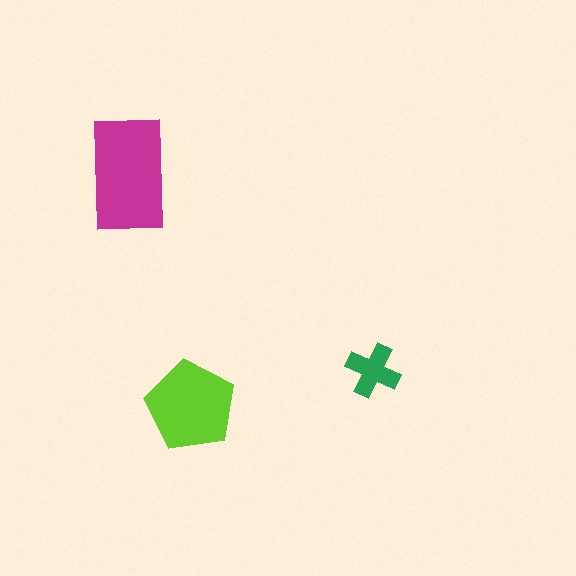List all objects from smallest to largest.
The green cross, the lime pentagon, the magenta rectangle.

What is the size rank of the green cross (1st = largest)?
3rd.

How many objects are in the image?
There are 3 objects in the image.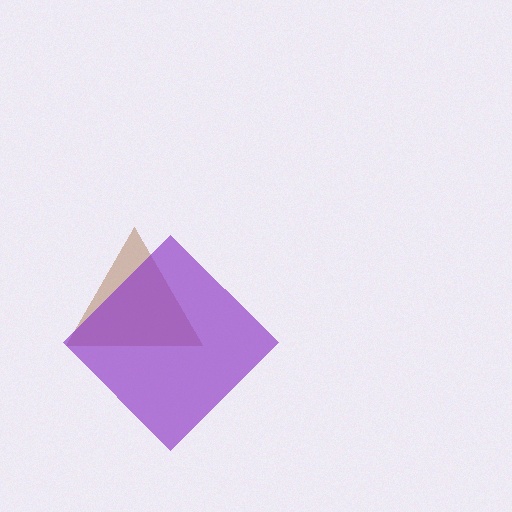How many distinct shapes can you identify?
There are 2 distinct shapes: a brown triangle, a purple diamond.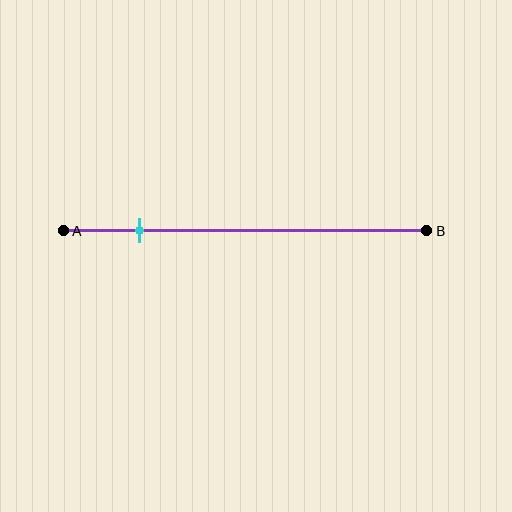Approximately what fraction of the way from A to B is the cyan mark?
The cyan mark is approximately 20% of the way from A to B.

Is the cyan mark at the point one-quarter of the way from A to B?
No, the mark is at about 20% from A, not at the 25% one-quarter point.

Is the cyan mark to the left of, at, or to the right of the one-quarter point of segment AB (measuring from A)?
The cyan mark is to the left of the one-quarter point of segment AB.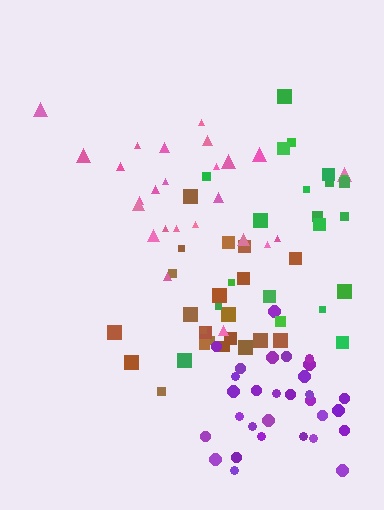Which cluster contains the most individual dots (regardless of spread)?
Purple (30).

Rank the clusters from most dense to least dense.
purple, brown, pink, green.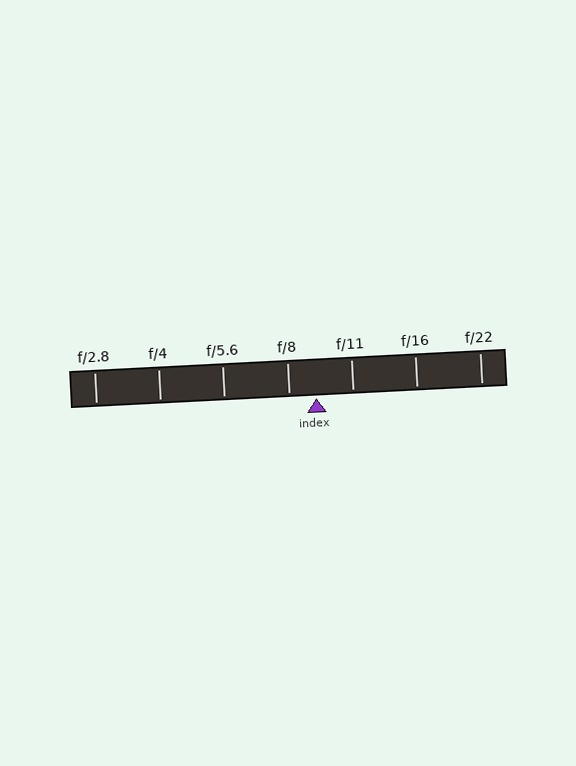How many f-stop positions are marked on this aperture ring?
There are 7 f-stop positions marked.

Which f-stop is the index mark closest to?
The index mark is closest to f/8.